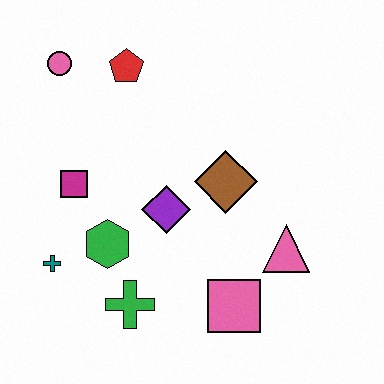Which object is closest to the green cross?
The green hexagon is closest to the green cross.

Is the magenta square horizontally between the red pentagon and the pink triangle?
No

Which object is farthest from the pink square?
The pink circle is farthest from the pink square.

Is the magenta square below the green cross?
No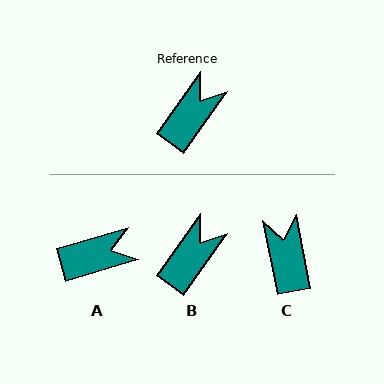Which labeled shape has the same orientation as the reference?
B.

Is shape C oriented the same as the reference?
No, it is off by about 47 degrees.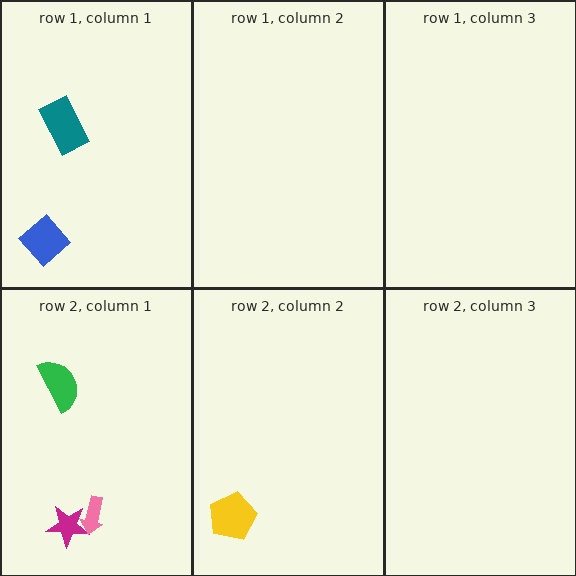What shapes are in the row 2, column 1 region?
The green semicircle, the magenta star, the pink arrow.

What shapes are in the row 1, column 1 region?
The teal rectangle, the blue diamond.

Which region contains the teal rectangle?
The row 1, column 1 region.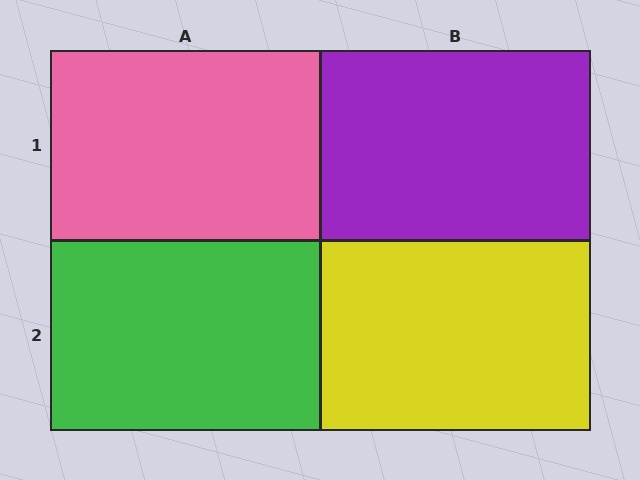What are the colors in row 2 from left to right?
Green, yellow.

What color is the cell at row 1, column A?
Pink.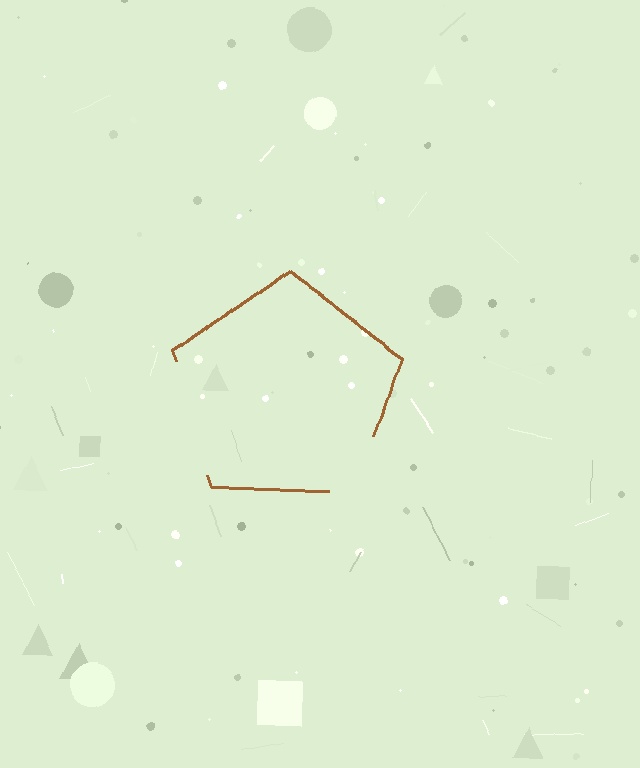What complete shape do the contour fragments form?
The contour fragments form a pentagon.